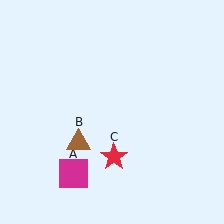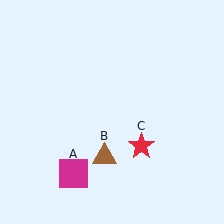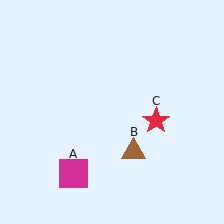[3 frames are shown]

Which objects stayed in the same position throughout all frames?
Magenta square (object A) remained stationary.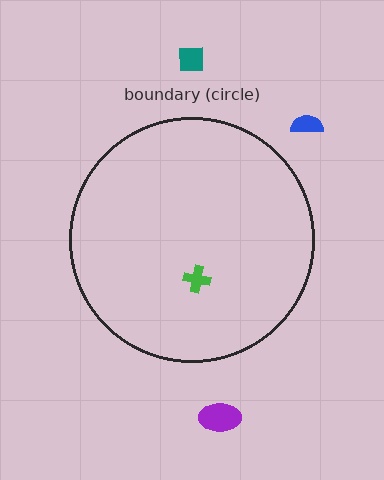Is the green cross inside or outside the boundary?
Inside.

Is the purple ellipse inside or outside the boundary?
Outside.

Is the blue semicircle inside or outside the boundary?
Outside.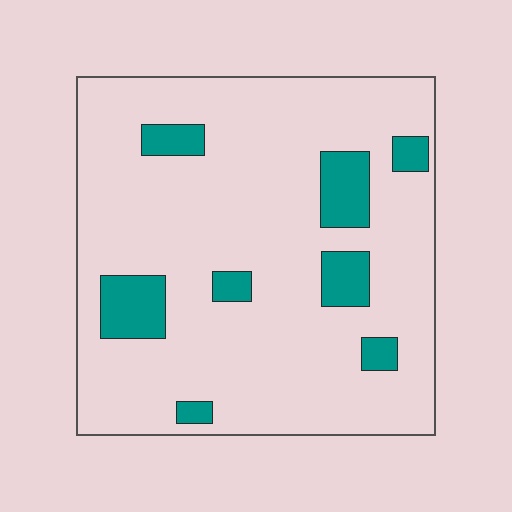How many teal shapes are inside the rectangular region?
8.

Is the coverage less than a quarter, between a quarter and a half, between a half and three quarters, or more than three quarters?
Less than a quarter.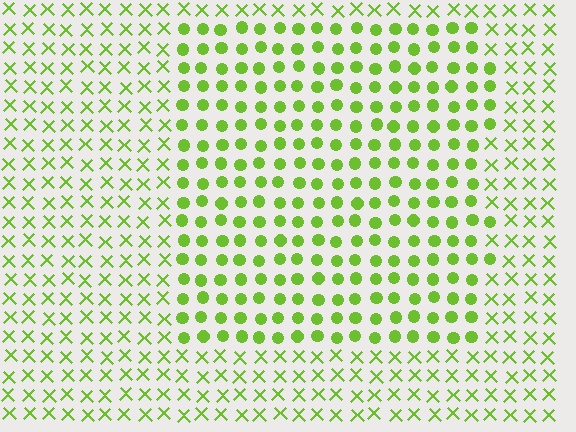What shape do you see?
I see a rectangle.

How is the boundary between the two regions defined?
The boundary is defined by a change in element shape: circles inside vs. X marks outside. All elements share the same color and spacing.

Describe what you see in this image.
The image is filled with small lime elements arranged in a uniform grid. A rectangle-shaped region contains circles, while the surrounding area contains X marks. The boundary is defined purely by the change in element shape.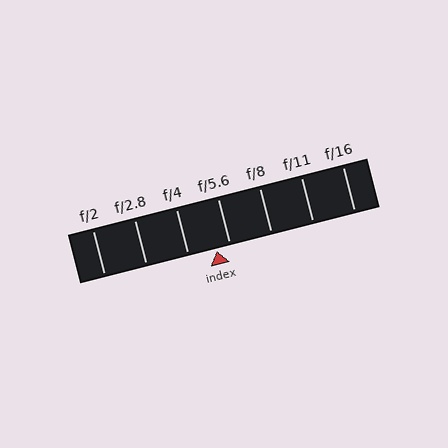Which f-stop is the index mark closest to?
The index mark is closest to f/5.6.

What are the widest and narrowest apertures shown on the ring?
The widest aperture shown is f/2 and the narrowest is f/16.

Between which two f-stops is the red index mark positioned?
The index mark is between f/4 and f/5.6.